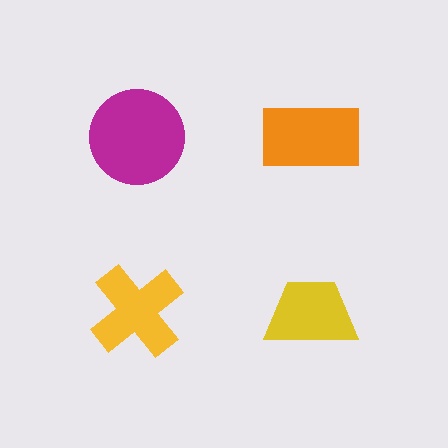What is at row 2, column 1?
A yellow cross.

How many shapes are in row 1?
2 shapes.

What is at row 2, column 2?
A yellow trapezoid.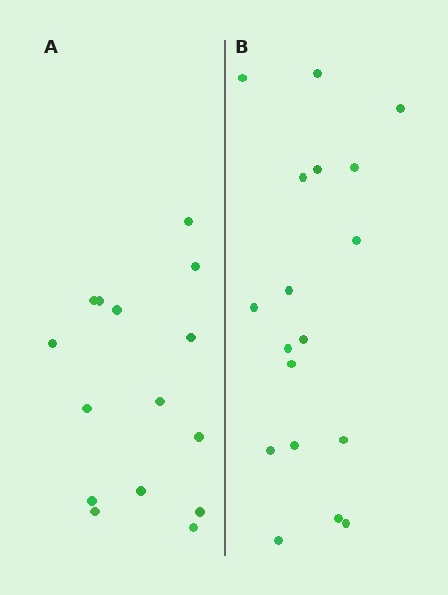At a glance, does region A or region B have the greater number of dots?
Region B (the right region) has more dots.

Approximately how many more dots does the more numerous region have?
Region B has just a few more — roughly 2 or 3 more dots than region A.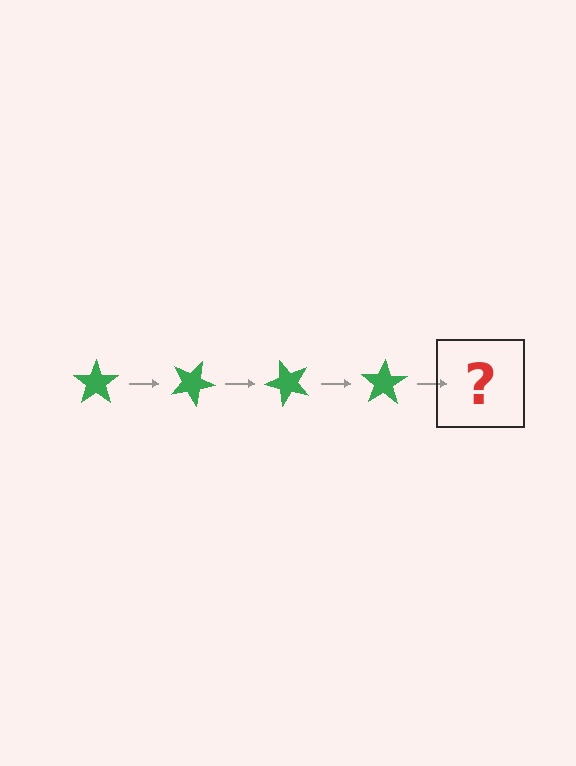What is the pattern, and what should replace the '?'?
The pattern is that the star rotates 25 degrees each step. The '?' should be a green star rotated 100 degrees.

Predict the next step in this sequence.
The next step is a green star rotated 100 degrees.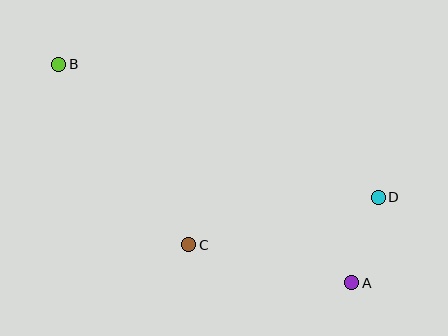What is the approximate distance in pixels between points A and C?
The distance between A and C is approximately 167 pixels.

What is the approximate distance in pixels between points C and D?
The distance between C and D is approximately 195 pixels.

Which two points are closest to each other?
Points A and D are closest to each other.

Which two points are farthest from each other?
Points A and B are farthest from each other.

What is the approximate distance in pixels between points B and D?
The distance between B and D is approximately 346 pixels.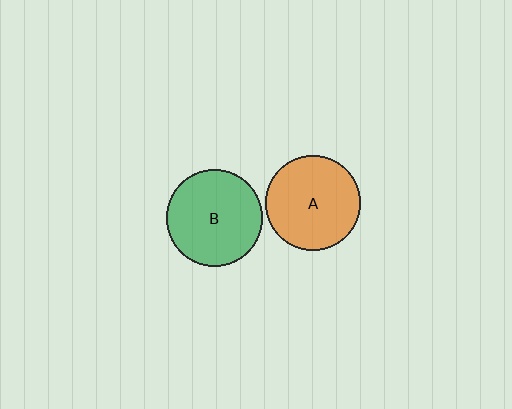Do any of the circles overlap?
No, none of the circles overlap.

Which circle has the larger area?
Circle B (green).